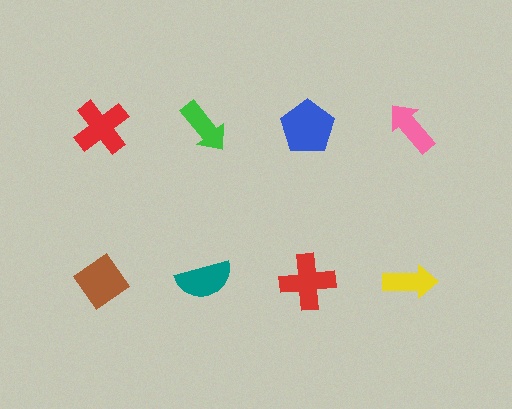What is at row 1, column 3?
A blue pentagon.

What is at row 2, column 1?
A brown diamond.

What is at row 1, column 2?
A green arrow.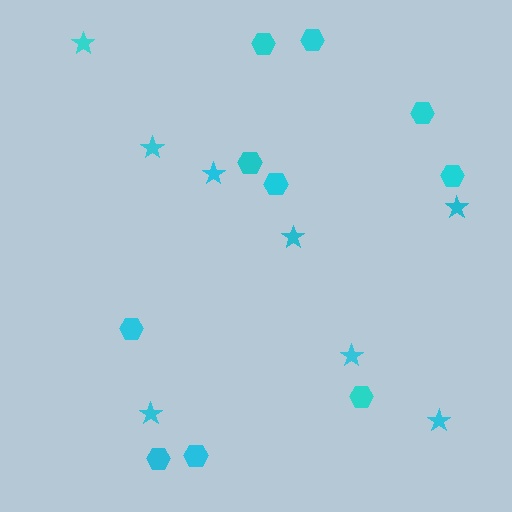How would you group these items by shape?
There are 2 groups: one group of stars (8) and one group of hexagons (10).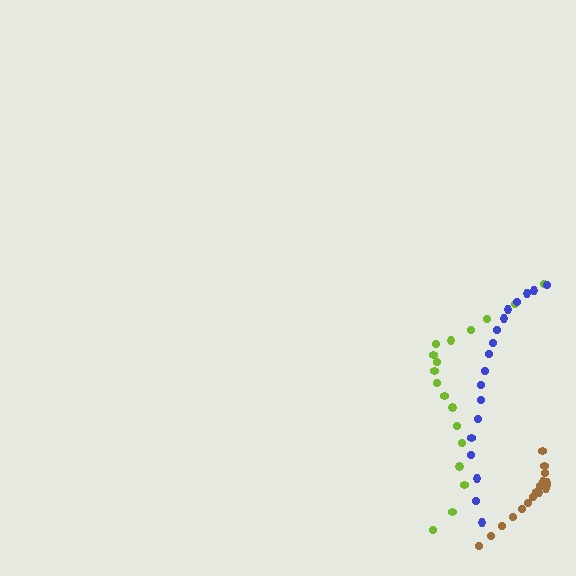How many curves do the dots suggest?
There are 3 distinct paths.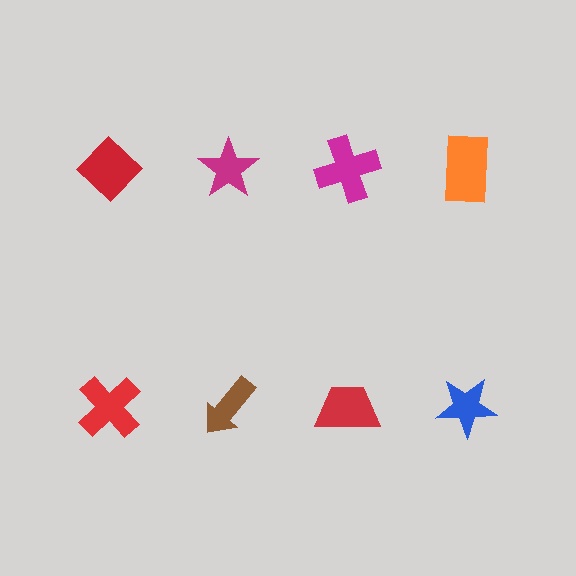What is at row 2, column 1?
A red cross.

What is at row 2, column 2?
A brown arrow.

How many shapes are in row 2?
4 shapes.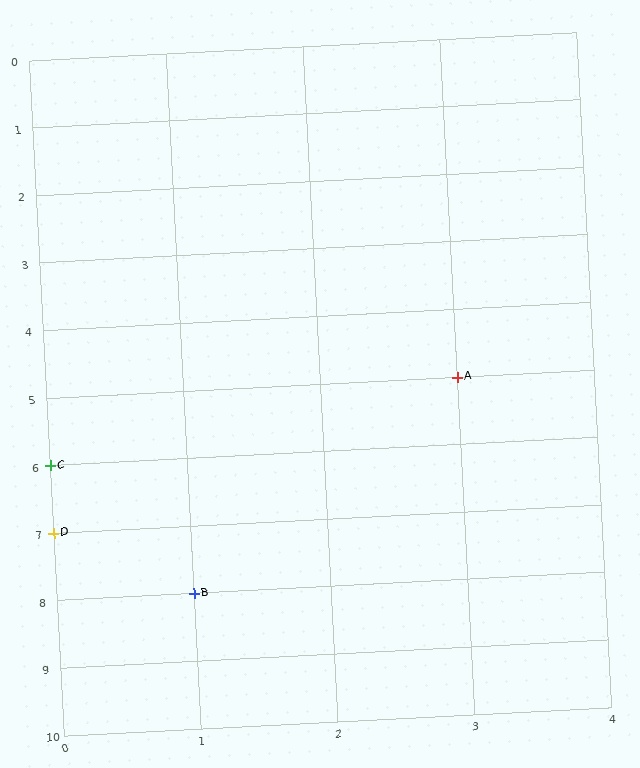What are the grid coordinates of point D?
Point D is at grid coordinates (0, 7).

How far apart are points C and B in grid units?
Points C and B are 1 column and 2 rows apart (about 2.2 grid units diagonally).